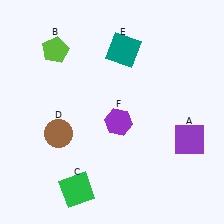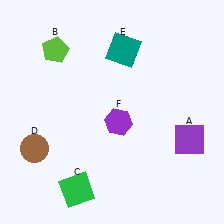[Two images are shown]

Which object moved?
The brown circle (D) moved left.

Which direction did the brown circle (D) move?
The brown circle (D) moved left.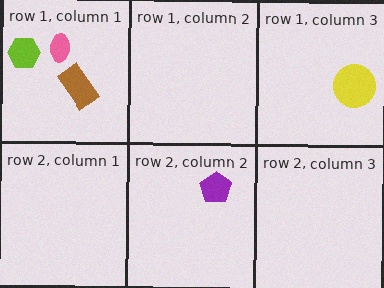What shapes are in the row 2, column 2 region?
The purple pentagon.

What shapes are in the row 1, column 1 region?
The pink ellipse, the brown rectangle, the lime hexagon.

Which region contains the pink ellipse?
The row 1, column 1 region.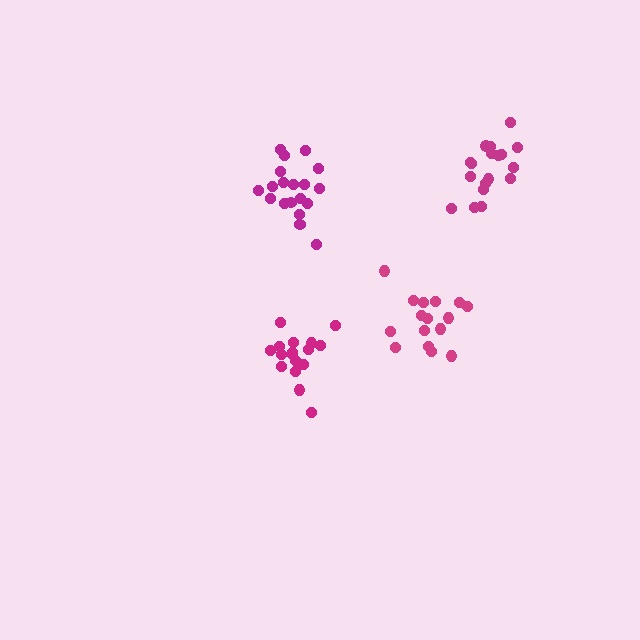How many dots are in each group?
Group 1: 16 dots, Group 2: 17 dots, Group 3: 18 dots, Group 4: 19 dots (70 total).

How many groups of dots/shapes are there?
There are 4 groups.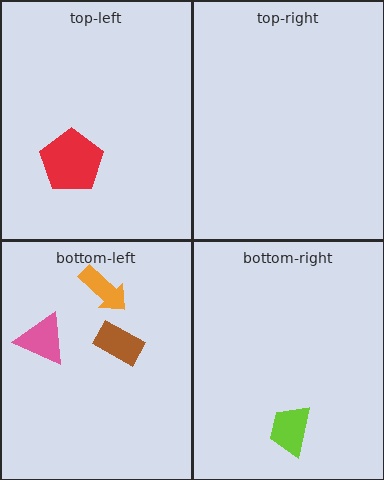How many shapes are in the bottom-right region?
1.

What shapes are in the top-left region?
The red pentagon.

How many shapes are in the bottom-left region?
3.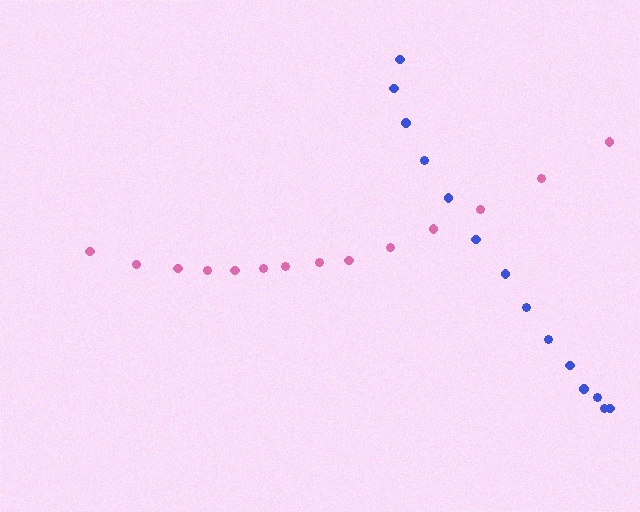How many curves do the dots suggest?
There are 2 distinct paths.